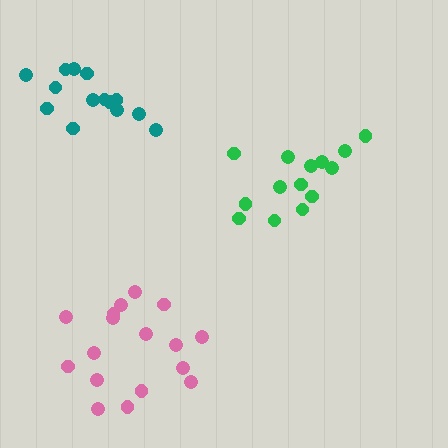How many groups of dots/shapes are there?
There are 3 groups.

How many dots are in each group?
Group 1: 14 dots, Group 2: 17 dots, Group 3: 14 dots (45 total).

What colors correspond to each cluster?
The clusters are colored: green, pink, teal.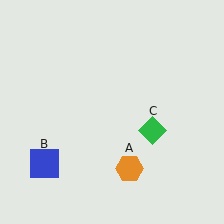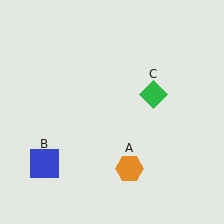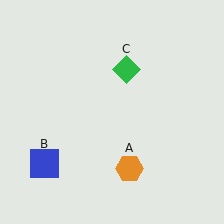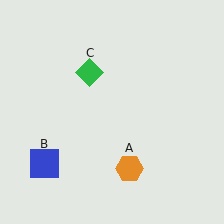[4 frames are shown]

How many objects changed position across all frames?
1 object changed position: green diamond (object C).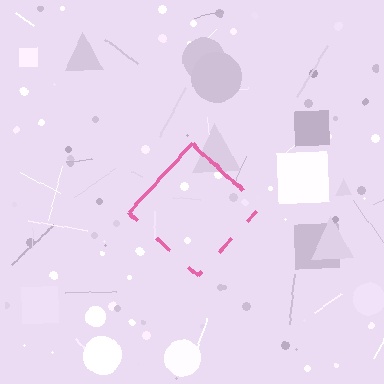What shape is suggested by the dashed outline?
The dashed outline suggests a diamond.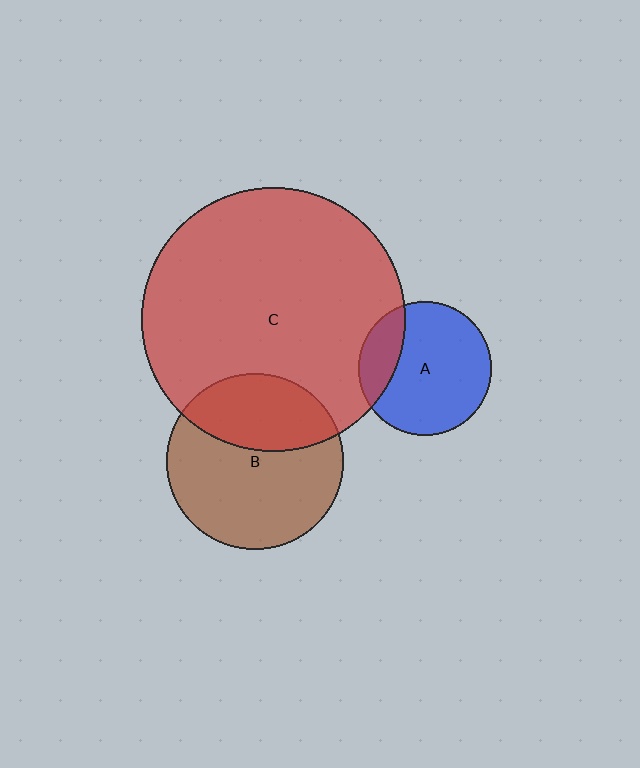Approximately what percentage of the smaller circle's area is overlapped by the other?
Approximately 20%.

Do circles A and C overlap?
Yes.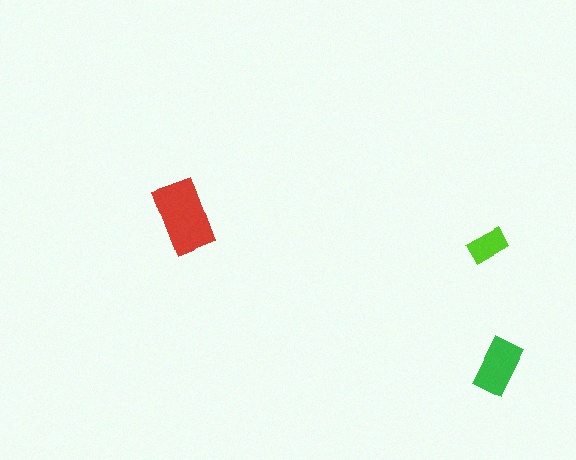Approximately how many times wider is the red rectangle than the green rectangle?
About 1.5 times wider.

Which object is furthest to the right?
The green rectangle is rightmost.